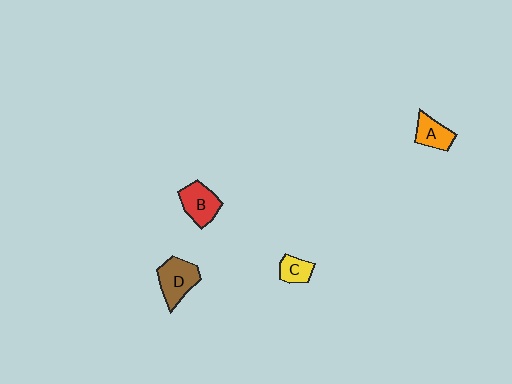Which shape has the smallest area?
Shape C (yellow).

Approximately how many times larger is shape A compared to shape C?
Approximately 1.3 times.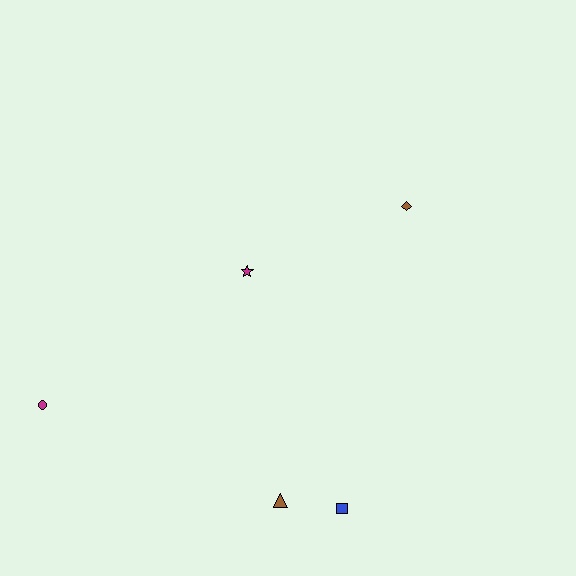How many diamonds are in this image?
There is 1 diamond.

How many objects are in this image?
There are 5 objects.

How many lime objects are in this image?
There are no lime objects.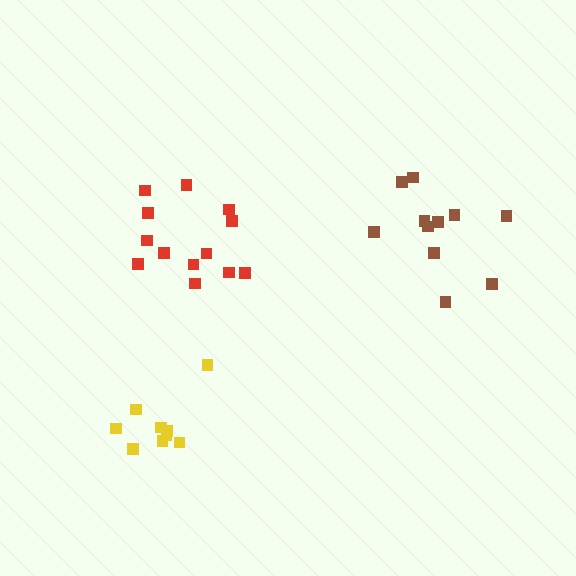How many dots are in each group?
Group 1: 13 dots, Group 2: 11 dots, Group 3: 9 dots (33 total).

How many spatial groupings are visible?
There are 3 spatial groupings.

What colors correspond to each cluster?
The clusters are colored: red, brown, yellow.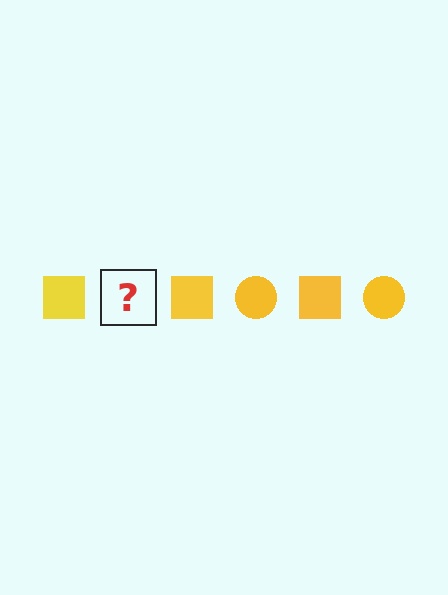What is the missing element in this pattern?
The missing element is a yellow circle.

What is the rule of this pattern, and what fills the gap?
The rule is that the pattern cycles through square, circle shapes in yellow. The gap should be filled with a yellow circle.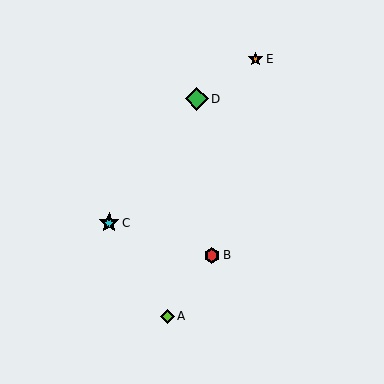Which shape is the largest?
The green diamond (labeled D) is the largest.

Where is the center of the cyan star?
The center of the cyan star is at (109, 223).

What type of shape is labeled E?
Shape E is an orange star.